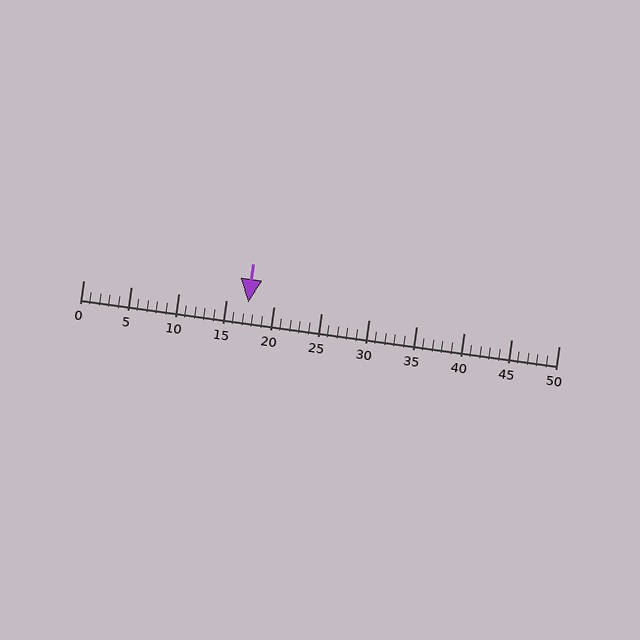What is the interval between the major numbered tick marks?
The major tick marks are spaced 5 units apart.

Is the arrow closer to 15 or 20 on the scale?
The arrow is closer to 15.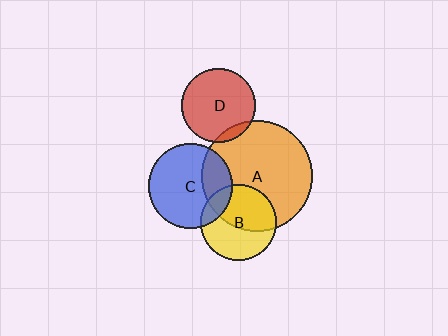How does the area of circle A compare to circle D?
Approximately 2.2 times.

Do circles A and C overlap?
Yes.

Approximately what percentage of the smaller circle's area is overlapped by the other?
Approximately 25%.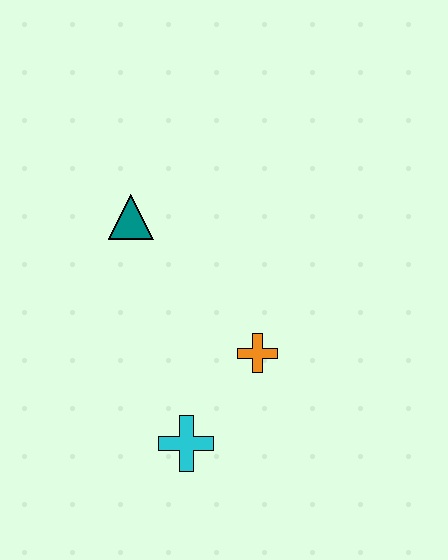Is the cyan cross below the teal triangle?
Yes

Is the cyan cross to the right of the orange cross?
No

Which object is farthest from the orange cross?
The teal triangle is farthest from the orange cross.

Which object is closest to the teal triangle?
The orange cross is closest to the teal triangle.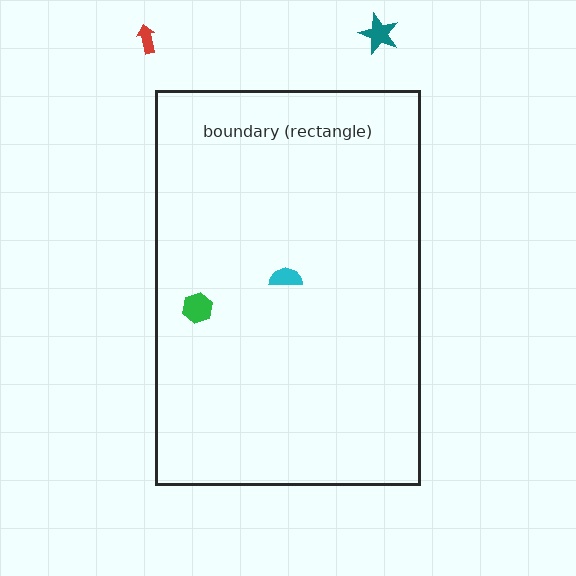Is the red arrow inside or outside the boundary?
Outside.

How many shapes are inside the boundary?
2 inside, 2 outside.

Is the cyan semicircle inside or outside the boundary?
Inside.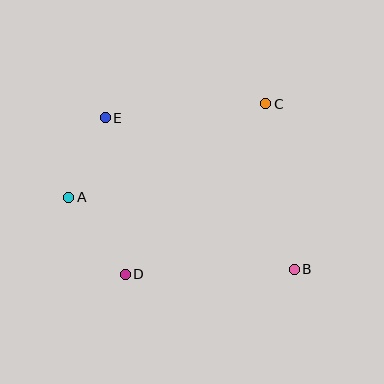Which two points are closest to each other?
Points A and E are closest to each other.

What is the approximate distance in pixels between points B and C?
The distance between B and C is approximately 168 pixels.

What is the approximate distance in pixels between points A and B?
The distance between A and B is approximately 237 pixels.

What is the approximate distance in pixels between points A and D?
The distance between A and D is approximately 95 pixels.